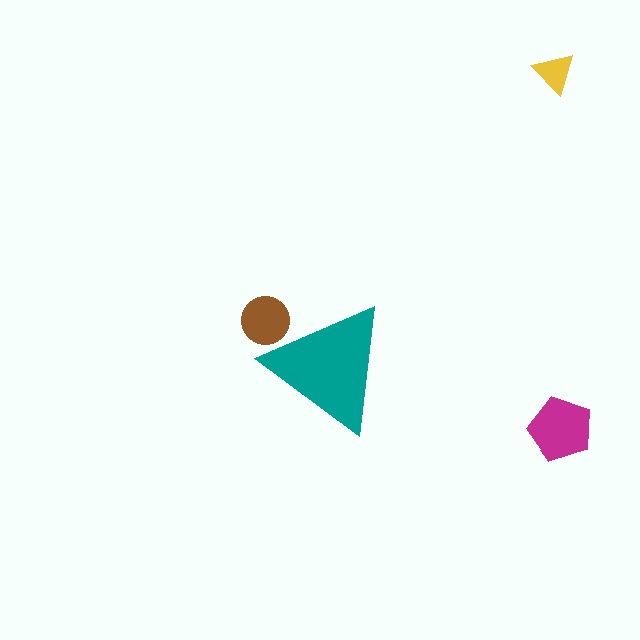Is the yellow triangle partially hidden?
No, the yellow triangle is fully visible.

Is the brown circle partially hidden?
Yes, the brown circle is partially hidden behind the teal triangle.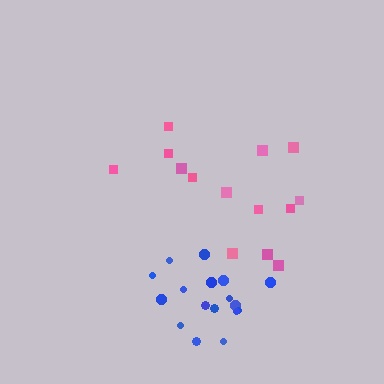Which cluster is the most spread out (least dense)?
Pink.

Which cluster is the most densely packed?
Blue.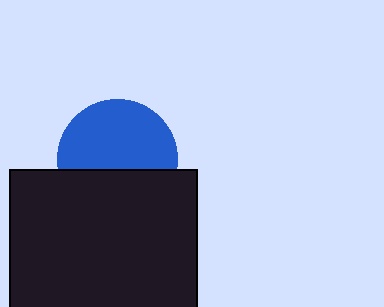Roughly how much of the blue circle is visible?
About half of it is visible (roughly 60%).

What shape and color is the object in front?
The object in front is a black rectangle.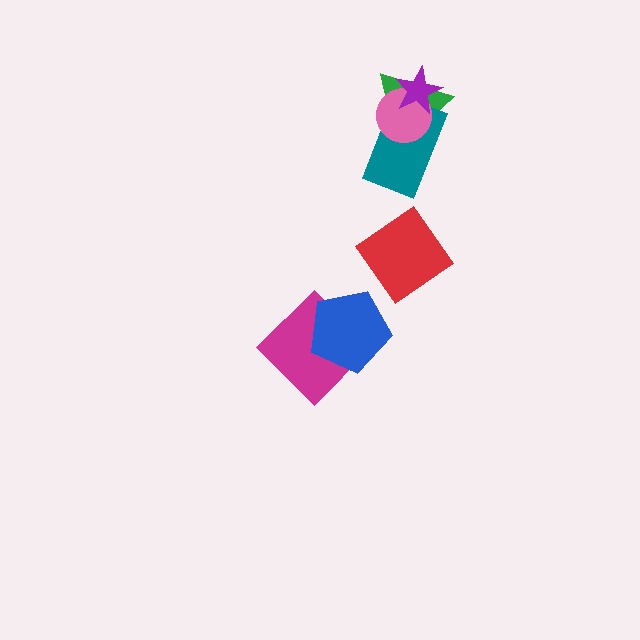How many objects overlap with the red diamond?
0 objects overlap with the red diamond.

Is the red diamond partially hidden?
No, no other shape covers it.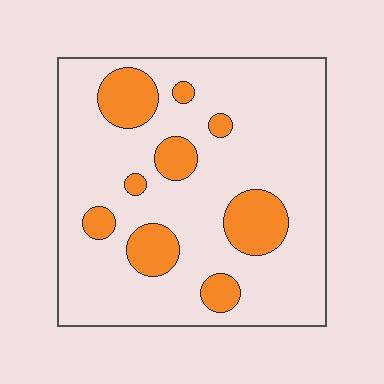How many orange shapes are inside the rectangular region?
9.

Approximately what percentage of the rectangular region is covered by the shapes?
Approximately 20%.